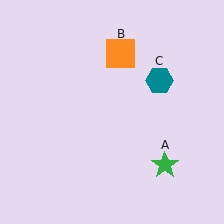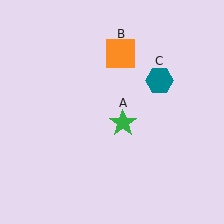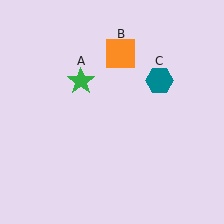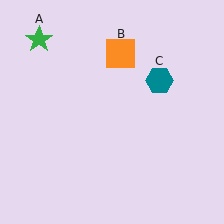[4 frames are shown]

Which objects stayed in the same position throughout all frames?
Orange square (object B) and teal hexagon (object C) remained stationary.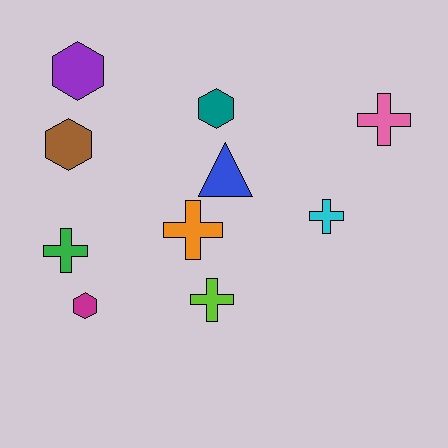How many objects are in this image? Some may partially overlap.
There are 10 objects.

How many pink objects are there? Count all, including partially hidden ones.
There is 1 pink object.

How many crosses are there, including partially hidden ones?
There are 5 crosses.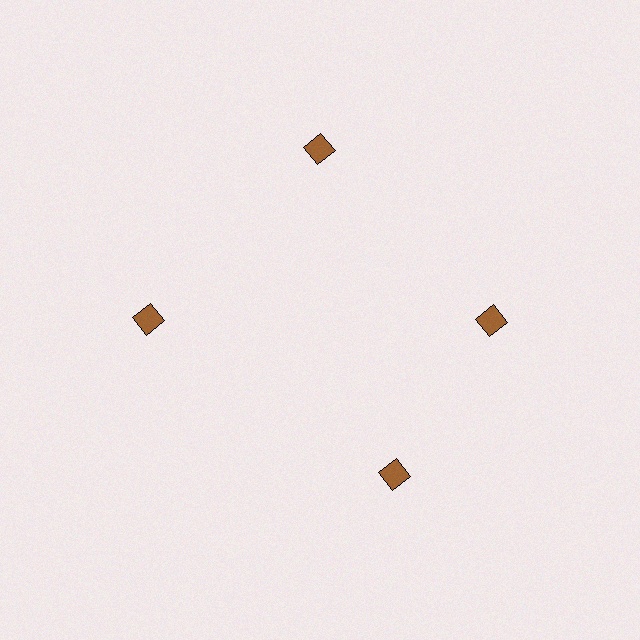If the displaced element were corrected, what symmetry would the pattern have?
It would have 4-fold rotational symmetry — the pattern would map onto itself every 90 degrees.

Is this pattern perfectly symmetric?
No. The 4 brown diamonds are arranged in a ring, but one element near the 6 o'clock position is rotated out of alignment along the ring, breaking the 4-fold rotational symmetry.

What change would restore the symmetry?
The symmetry would be restored by rotating it back into even spacing with its neighbors so that all 4 diamonds sit at equal angles and equal distance from the center.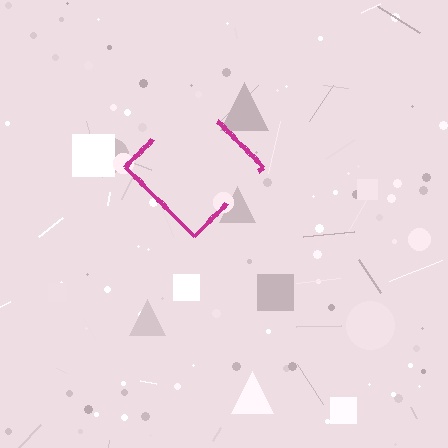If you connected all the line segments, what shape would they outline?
They would outline a diamond.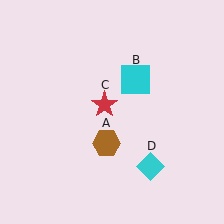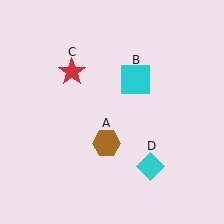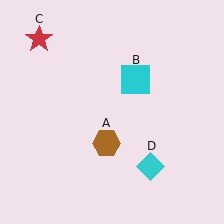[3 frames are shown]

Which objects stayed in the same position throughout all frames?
Brown hexagon (object A) and cyan square (object B) and cyan diamond (object D) remained stationary.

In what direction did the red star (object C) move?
The red star (object C) moved up and to the left.